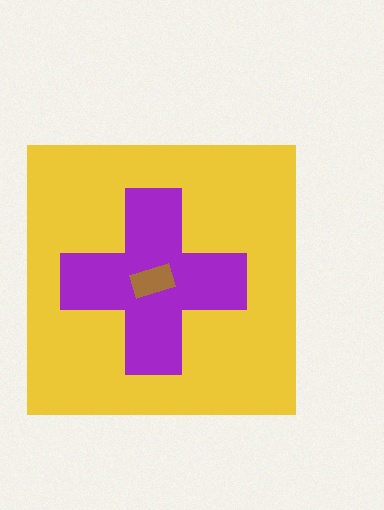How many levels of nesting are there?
3.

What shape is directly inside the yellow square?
The purple cross.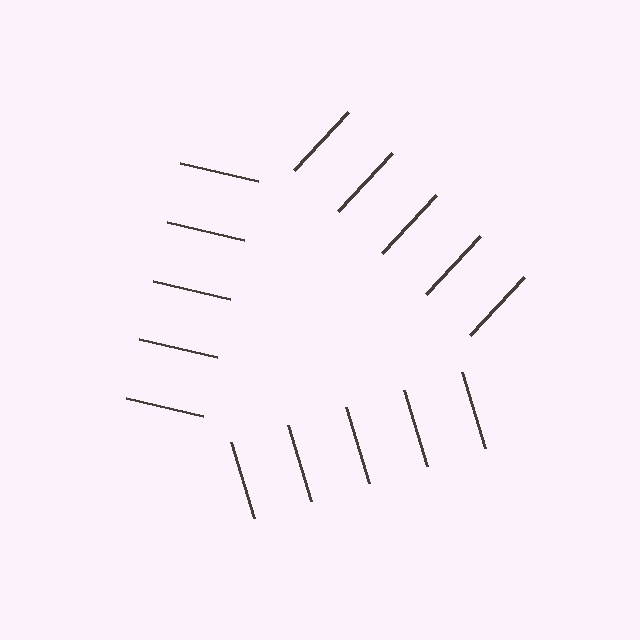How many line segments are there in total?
15 — 5 along each of the 3 edges.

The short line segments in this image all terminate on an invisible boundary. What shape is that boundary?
An illusory triangle — the line segments terminate on its edges but no continuous stroke is drawn.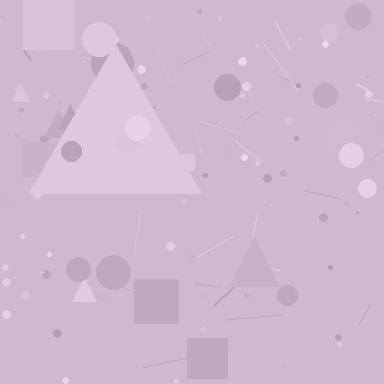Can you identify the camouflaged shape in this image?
The camouflaged shape is a triangle.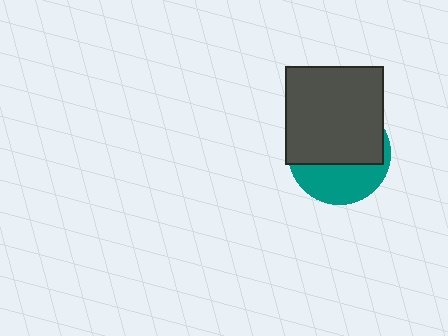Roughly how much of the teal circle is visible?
A small part of it is visible (roughly 38%).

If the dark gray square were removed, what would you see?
You would see the complete teal circle.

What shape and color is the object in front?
The object in front is a dark gray square.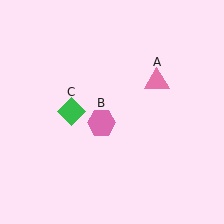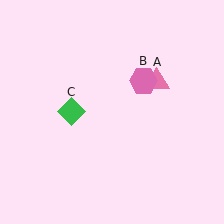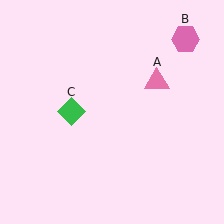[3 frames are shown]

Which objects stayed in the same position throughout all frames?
Pink triangle (object A) and green diamond (object C) remained stationary.